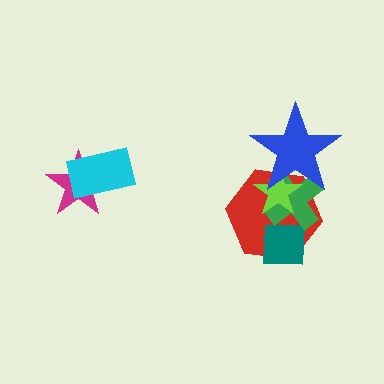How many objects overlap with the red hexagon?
4 objects overlap with the red hexagon.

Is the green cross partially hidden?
Yes, it is partially covered by another shape.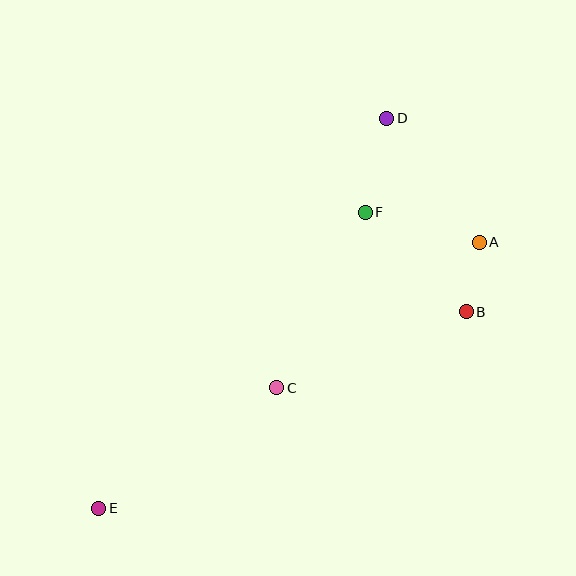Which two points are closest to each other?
Points A and B are closest to each other.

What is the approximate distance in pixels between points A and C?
The distance between A and C is approximately 249 pixels.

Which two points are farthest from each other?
Points D and E are farthest from each other.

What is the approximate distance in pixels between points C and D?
The distance between C and D is approximately 291 pixels.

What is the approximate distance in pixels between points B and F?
The distance between B and F is approximately 142 pixels.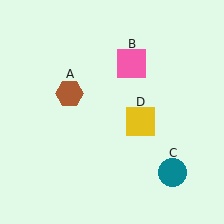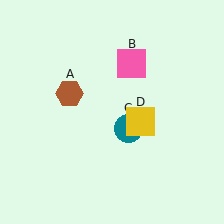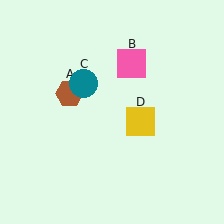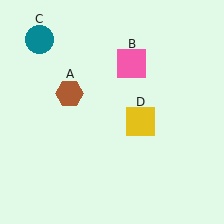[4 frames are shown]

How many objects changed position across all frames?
1 object changed position: teal circle (object C).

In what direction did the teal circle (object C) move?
The teal circle (object C) moved up and to the left.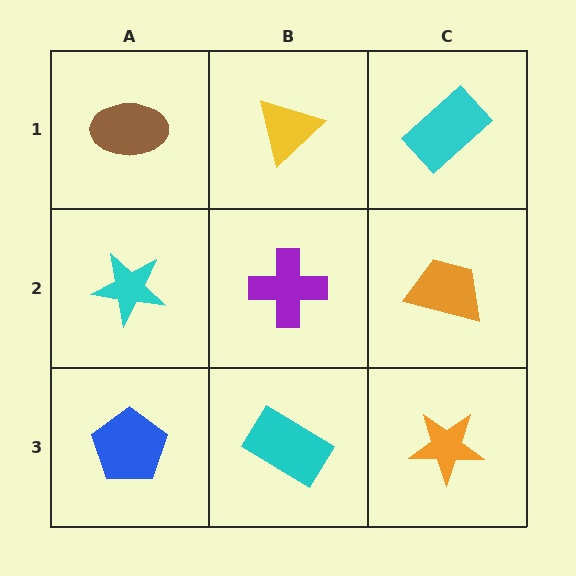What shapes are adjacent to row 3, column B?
A purple cross (row 2, column B), a blue pentagon (row 3, column A), an orange star (row 3, column C).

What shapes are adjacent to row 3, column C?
An orange trapezoid (row 2, column C), a cyan rectangle (row 3, column B).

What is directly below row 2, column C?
An orange star.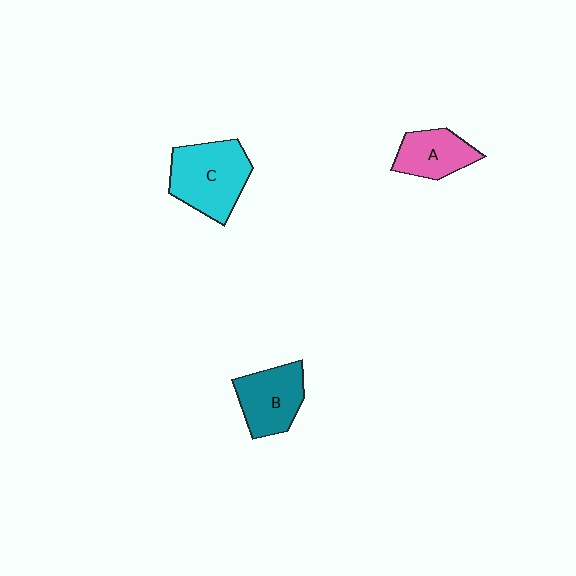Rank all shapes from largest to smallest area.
From largest to smallest: C (cyan), B (teal), A (pink).